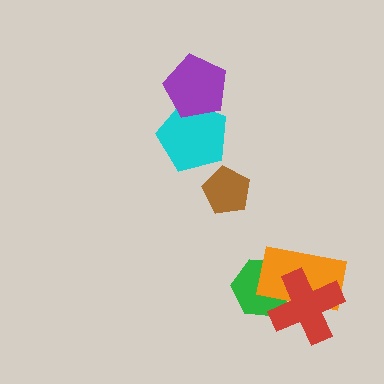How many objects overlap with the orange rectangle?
2 objects overlap with the orange rectangle.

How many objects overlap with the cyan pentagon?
1 object overlaps with the cyan pentagon.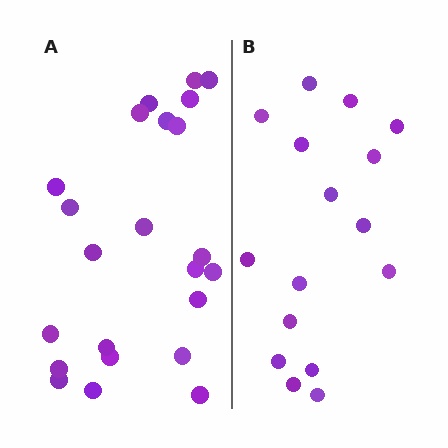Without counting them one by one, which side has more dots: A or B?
Region A (the left region) has more dots.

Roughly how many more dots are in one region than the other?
Region A has roughly 8 or so more dots than region B.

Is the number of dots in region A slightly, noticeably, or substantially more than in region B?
Region A has noticeably more, but not dramatically so. The ratio is roughly 1.4 to 1.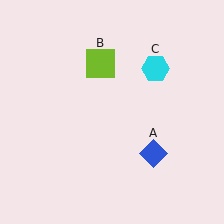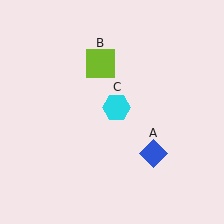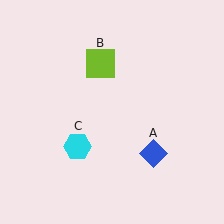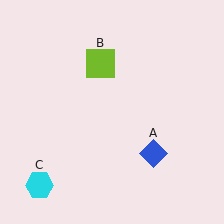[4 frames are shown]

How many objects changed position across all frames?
1 object changed position: cyan hexagon (object C).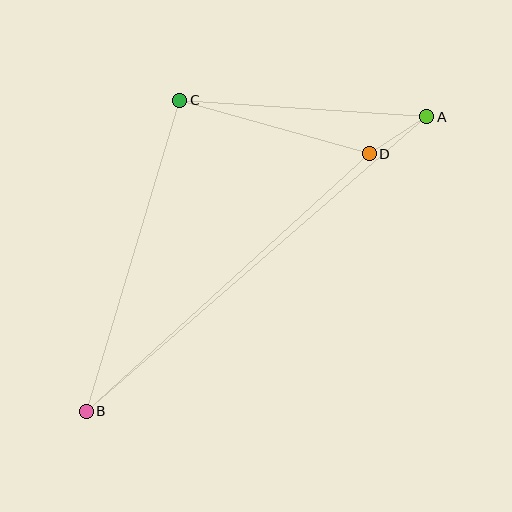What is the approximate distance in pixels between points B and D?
The distance between B and D is approximately 383 pixels.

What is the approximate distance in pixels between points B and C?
The distance between B and C is approximately 325 pixels.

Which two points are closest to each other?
Points A and D are closest to each other.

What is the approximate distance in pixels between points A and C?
The distance between A and C is approximately 248 pixels.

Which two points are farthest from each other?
Points A and B are farthest from each other.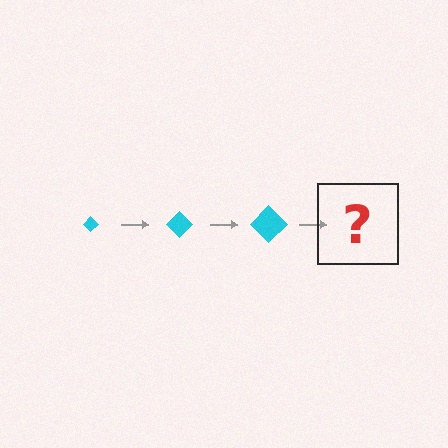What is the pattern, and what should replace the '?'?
The pattern is that the diamond gets progressively larger each step. The '?' should be a cyan diamond, larger than the previous one.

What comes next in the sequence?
The next element should be a cyan diamond, larger than the previous one.